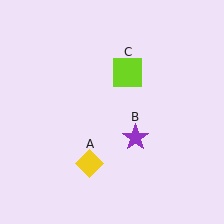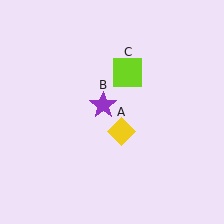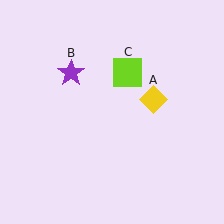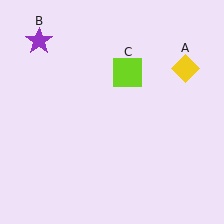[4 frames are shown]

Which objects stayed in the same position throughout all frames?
Lime square (object C) remained stationary.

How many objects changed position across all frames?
2 objects changed position: yellow diamond (object A), purple star (object B).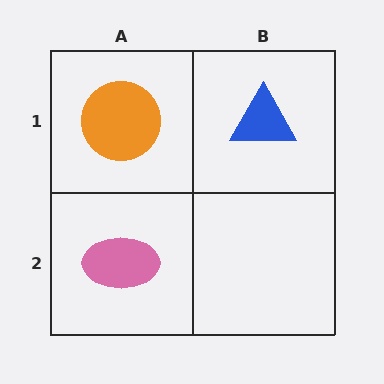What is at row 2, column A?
A pink ellipse.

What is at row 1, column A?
An orange circle.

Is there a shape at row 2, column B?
No, that cell is empty.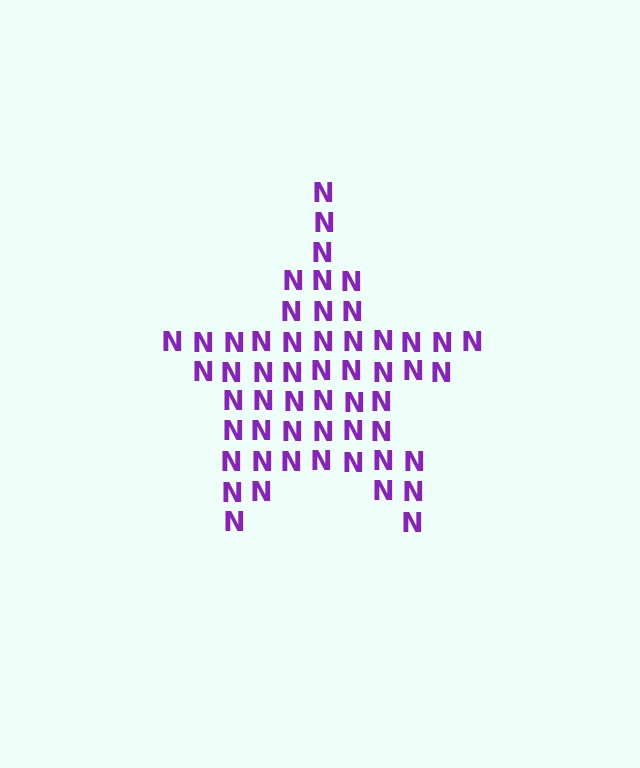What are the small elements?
The small elements are letter N's.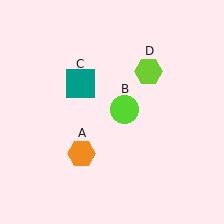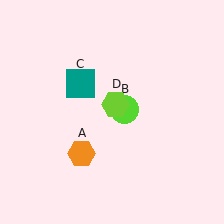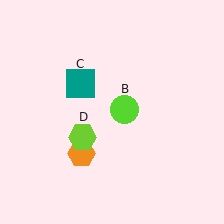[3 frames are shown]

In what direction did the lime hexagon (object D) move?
The lime hexagon (object D) moved down and to the left.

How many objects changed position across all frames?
1 object changed position: lime hexagon (object D).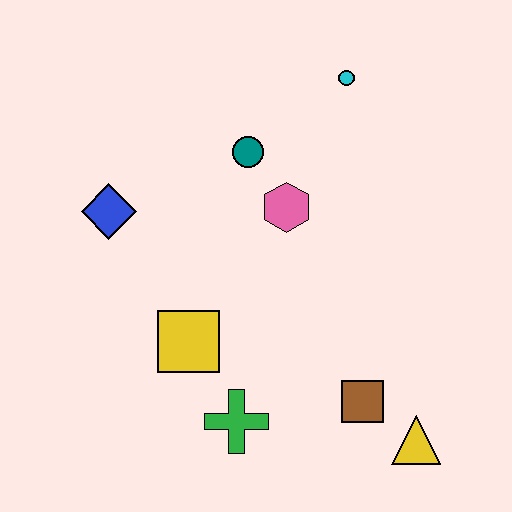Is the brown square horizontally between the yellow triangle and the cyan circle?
Yes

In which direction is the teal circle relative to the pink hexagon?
The teal circle is above the pink hexagon.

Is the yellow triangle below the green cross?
Yes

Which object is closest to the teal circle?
The pink hexagon is closest to the teal circle.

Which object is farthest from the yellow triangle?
The blue diamond is farthest from the yellow triangle.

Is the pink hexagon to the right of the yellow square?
Yes